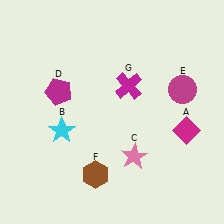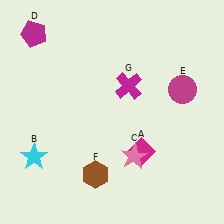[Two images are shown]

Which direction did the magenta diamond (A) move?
The magenta diamond (A) moved left.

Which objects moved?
The objects that moved are: the magenta diamond (A), the cyan star (B), the magenta pentagon (D).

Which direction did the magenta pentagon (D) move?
The magenta pentagon (D) moved up.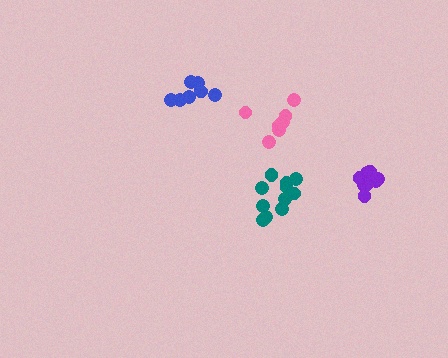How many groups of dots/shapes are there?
There are 4 groups.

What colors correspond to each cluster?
The clusters are colored: teal, blue, purple, pink.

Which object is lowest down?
The teal cluster is bottommost.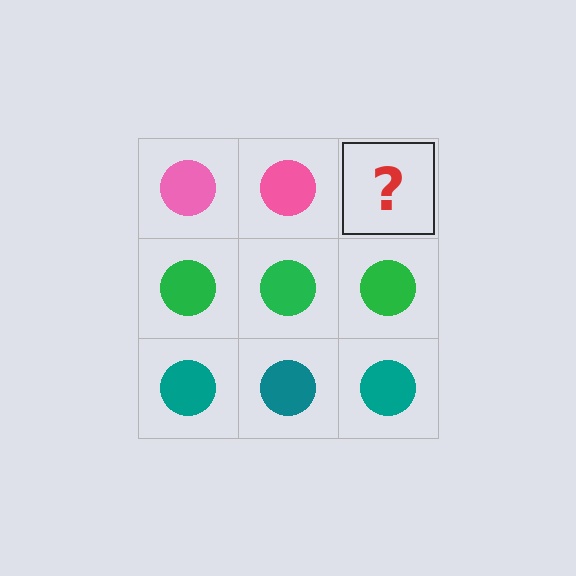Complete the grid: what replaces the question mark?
The question mark should be replaced with a pink circle.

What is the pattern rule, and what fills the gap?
The rule is that each row has a consistent color. The gap should be filled with a pink circle.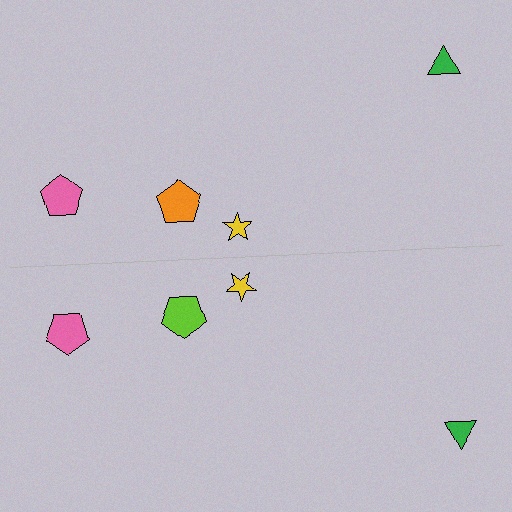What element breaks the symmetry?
The lime pentagon on the bottom side breaks the symmetry — its mirror counterpart is orange.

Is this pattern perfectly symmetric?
No, the pattern is not perfectly symmetric. The lime pentagon on the bottom side breaks the symmetry — its mirror counterpart is orange.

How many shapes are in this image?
There are 8 shapes in this image.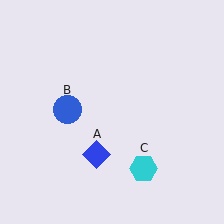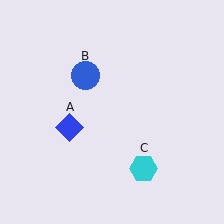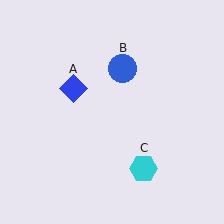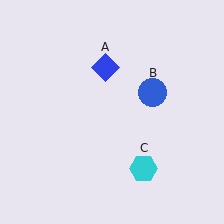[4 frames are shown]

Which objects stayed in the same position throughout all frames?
Cyan hexagon (object C) remained stationary.